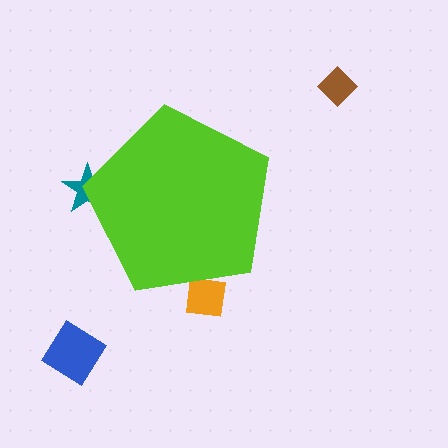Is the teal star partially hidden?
Yes, the teal star is partially hidden behind the lime pentagon.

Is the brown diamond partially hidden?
No, the brown diamond is fully visible.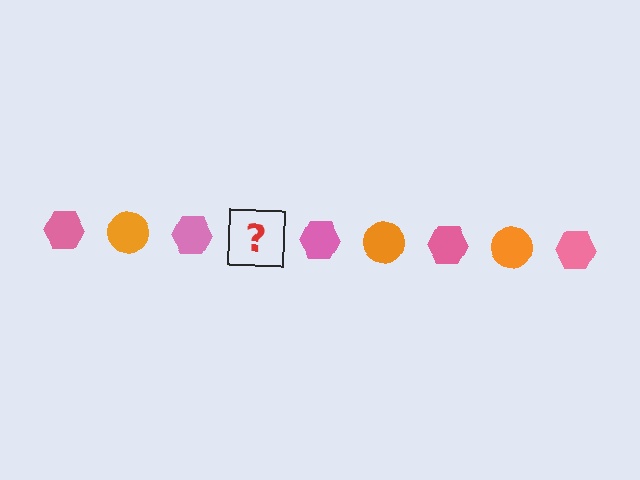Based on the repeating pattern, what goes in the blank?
The blank should be an orange circle.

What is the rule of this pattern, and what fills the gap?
The rule is that the pattern alternates between pink hexagon and orange circle. The gap should be filled with an orange circle.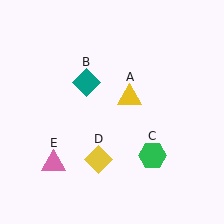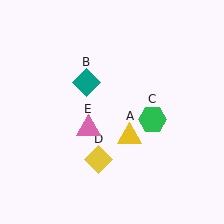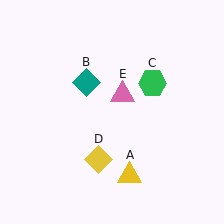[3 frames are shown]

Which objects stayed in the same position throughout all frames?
Teal diamond (object B) and yellow diamond (object D) remained stationary.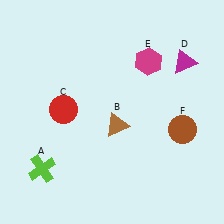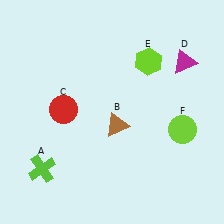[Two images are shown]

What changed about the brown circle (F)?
In Image 1, F is brown. In Image 2, it changed to lime.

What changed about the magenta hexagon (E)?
In Image 1, E is magenta. In Image 2, it changed to lime.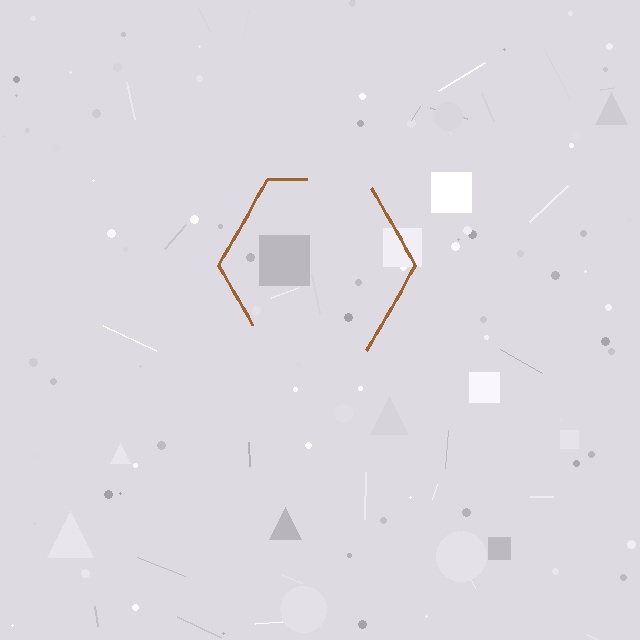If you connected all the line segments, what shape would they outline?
They would outline a hexagon.